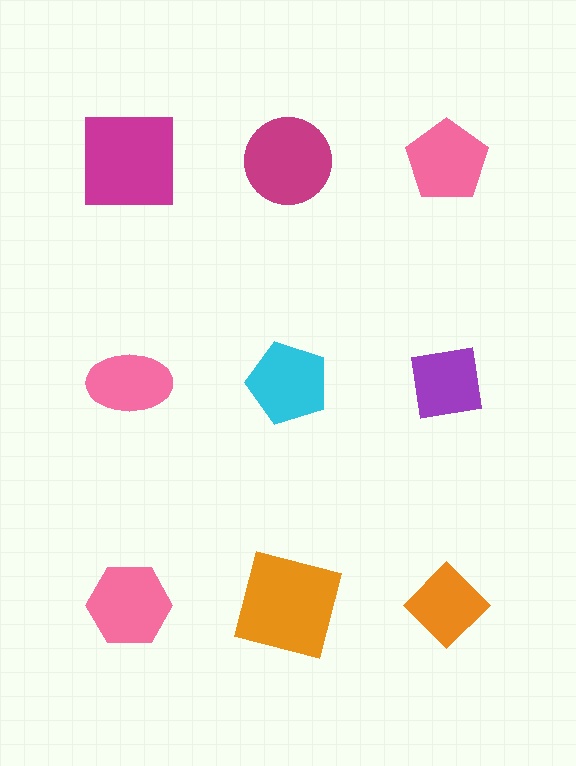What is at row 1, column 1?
A magenta square.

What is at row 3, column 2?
An orange square.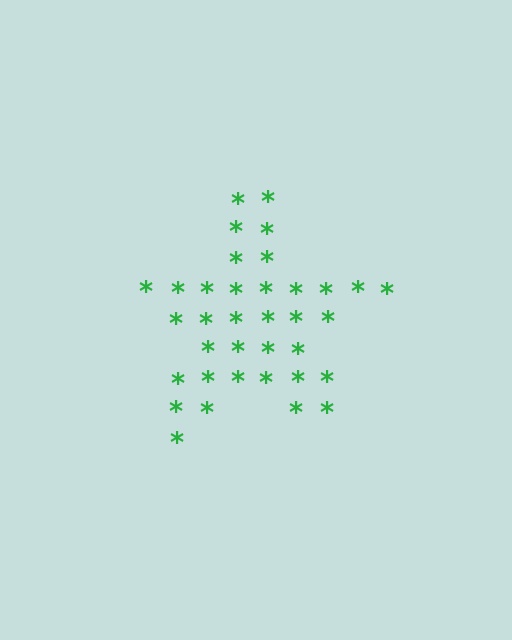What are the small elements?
The small elements are asterisks.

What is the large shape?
The large shape is a star.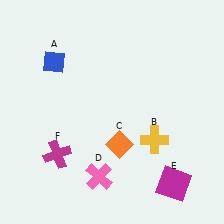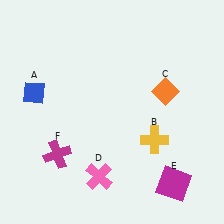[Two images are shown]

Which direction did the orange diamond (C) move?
The orange diamond (C) moved up.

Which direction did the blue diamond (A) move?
The blue diamond (A) moved down.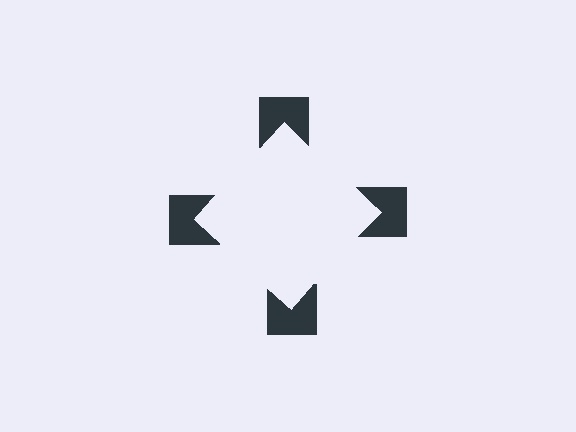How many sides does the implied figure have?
4 sides.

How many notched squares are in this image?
There are 4 — one at each vertex of the illusory square.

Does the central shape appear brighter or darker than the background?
It typically appears slightly brighter than the background, even though no actual brightness change is drawn.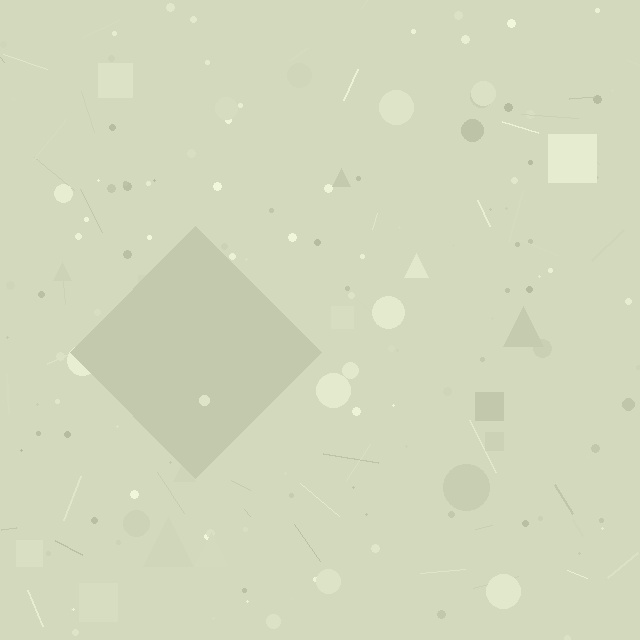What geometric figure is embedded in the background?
A diamond is embedded in the background.